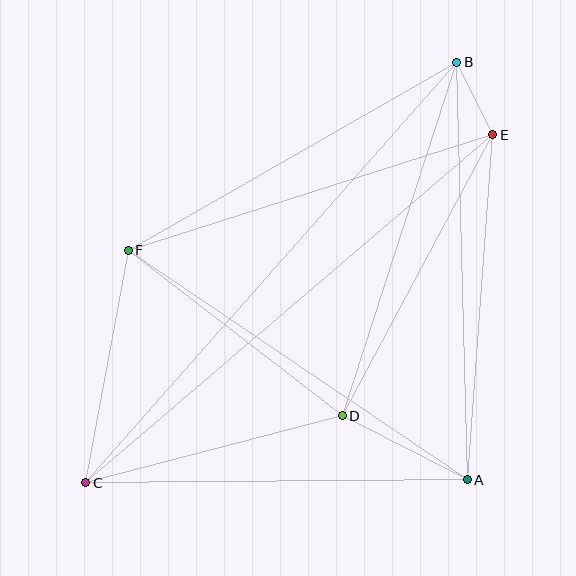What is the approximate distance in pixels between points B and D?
The distance between B and D is approximately 372 pixels.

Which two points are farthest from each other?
Points B and C are farthest from each other.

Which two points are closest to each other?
Points B and E are closest to each other.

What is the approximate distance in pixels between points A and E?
The distance between A and E is approximately 346 pixels.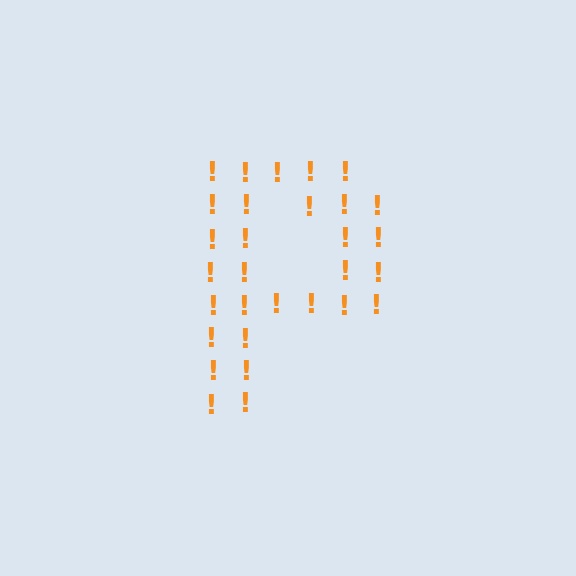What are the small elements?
The small elements are exclamation marks.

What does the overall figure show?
The overall figure shows the letter P.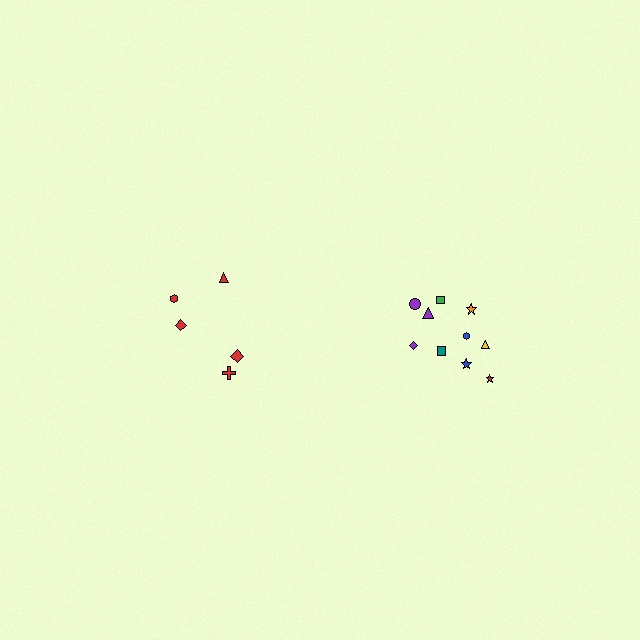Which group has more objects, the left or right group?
The right group.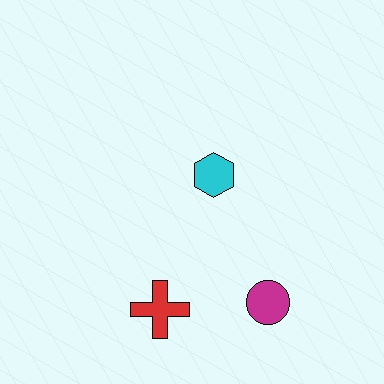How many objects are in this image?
There are 3 objects.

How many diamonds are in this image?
There are no diamonds.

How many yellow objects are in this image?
There are no yellow objects.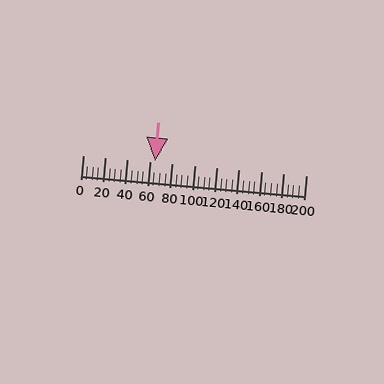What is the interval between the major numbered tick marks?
The major tick marks are spaced 20 units apart.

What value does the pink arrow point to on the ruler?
The pink arrow points to approximately 65.